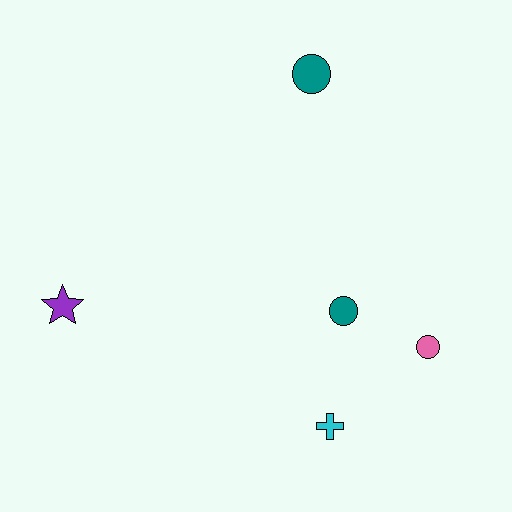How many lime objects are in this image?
There are no lime objects.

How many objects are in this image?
There are 5 objects.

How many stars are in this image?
There is 1 star.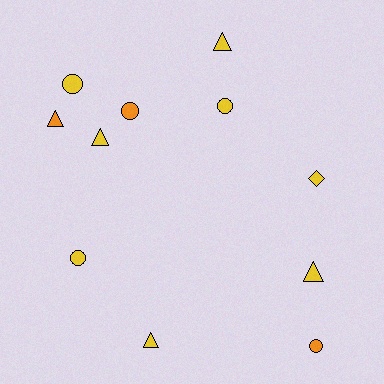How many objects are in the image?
There are 11 objects.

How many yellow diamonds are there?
There is 1 yellow diamond.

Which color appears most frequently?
Yellow, with 8 objects.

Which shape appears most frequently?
Triangle, with 5 objects.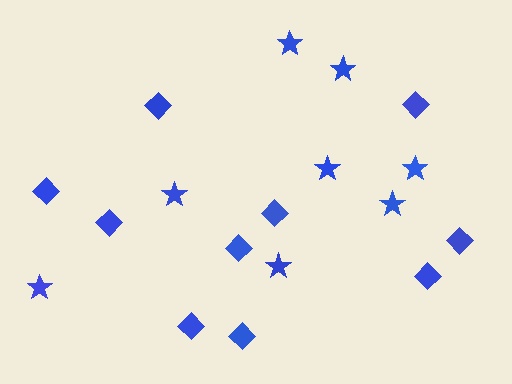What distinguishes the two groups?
There are 2 groups: one group of stars (8) and one group of diamonds (10).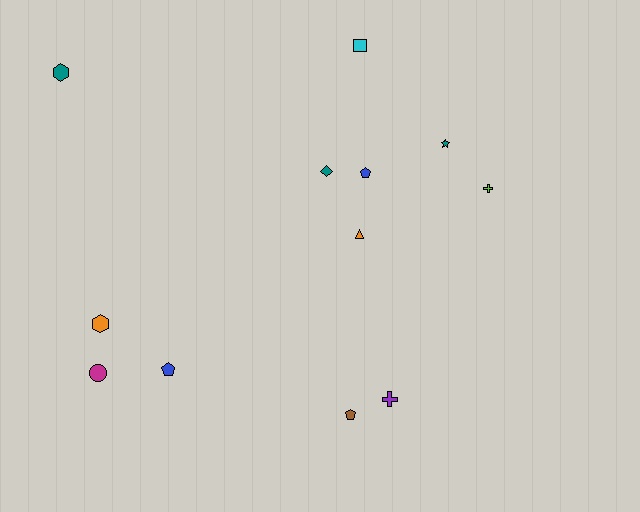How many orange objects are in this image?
There are 2 orange objects.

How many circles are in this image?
There is 1 circle.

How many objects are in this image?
There are 12 objects.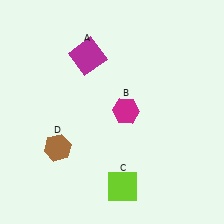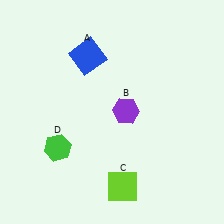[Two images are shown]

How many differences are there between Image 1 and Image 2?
There are 3 differences between the two images.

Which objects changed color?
A changed from magenta to blue. B changed from magenta to purple. D changed from brown to green.